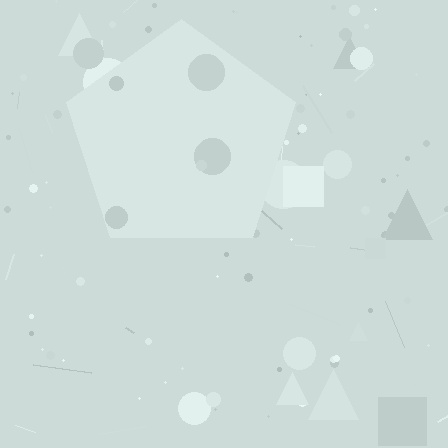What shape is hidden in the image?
A pentagon is hidden in the image.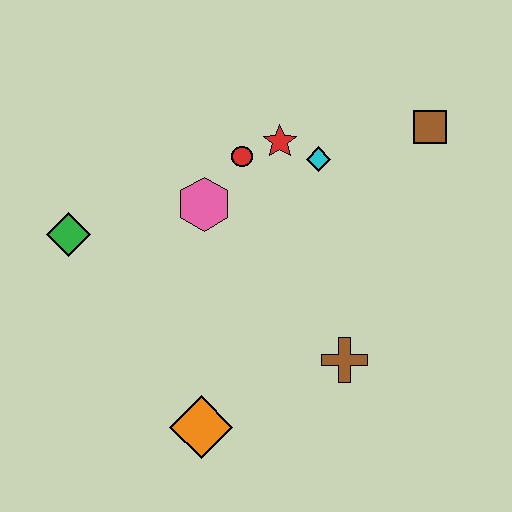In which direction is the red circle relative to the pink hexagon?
The red circle is above the pink hexagon.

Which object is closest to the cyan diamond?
The red star is closest to the cyan diamond.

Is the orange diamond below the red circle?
Yes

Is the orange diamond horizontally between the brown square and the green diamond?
Yes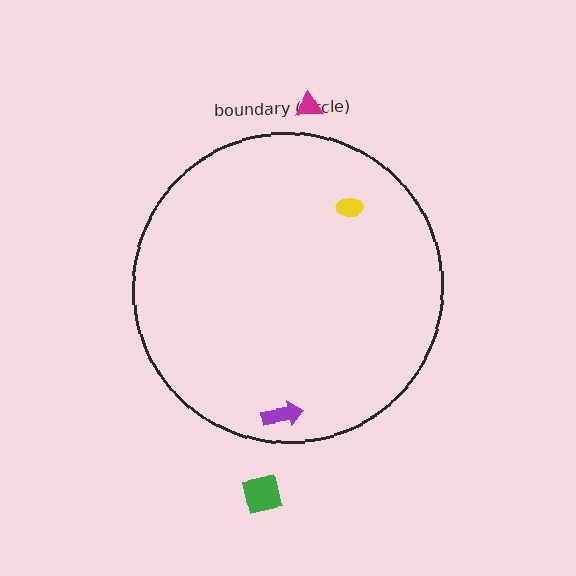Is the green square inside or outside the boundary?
Outside.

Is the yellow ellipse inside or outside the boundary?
Inside.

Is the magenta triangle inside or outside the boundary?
Outside.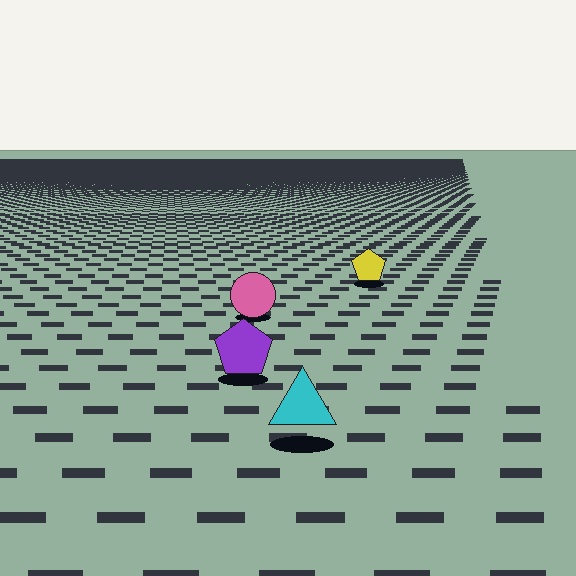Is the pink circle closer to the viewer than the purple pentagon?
No. The purple pentagon is closer — you can tell from the texture gradient: the ground texture is coarser near it.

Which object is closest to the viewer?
The cyan triangle is closest. The texture marks near it are larger and more spread out.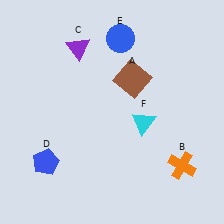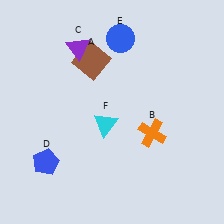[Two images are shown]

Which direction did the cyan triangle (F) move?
The cyan triangle (F) moved left.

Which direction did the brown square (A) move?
The brown square (A) moved left.